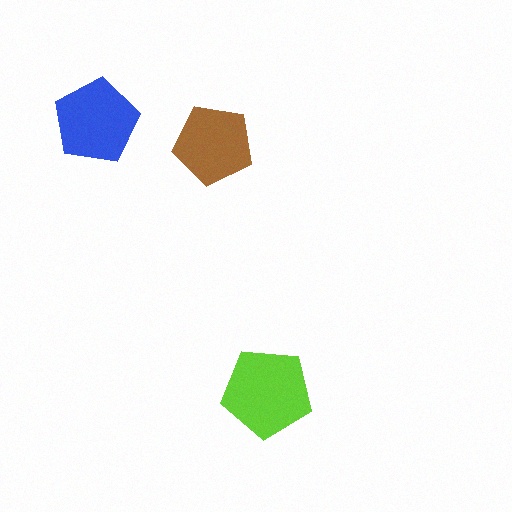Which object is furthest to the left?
The blue pentagon is leftmost.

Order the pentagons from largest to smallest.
the lime one, the blue one, the brown one.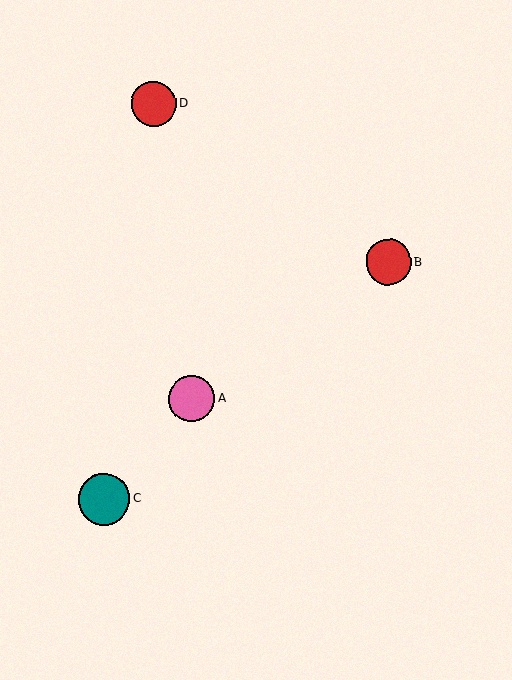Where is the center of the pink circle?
The center of the pink circle is at (192, 399).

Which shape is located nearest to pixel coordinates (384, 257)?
The red circle (labeled B) at (388, 262) is nearest to that location.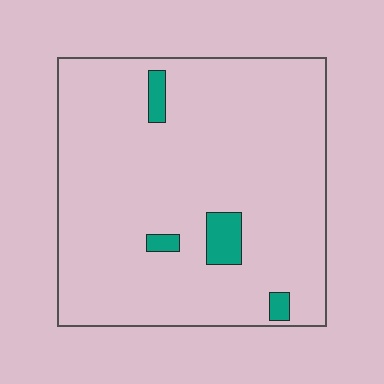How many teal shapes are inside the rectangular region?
4.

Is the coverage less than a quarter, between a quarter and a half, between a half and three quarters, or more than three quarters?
Less than a quarter.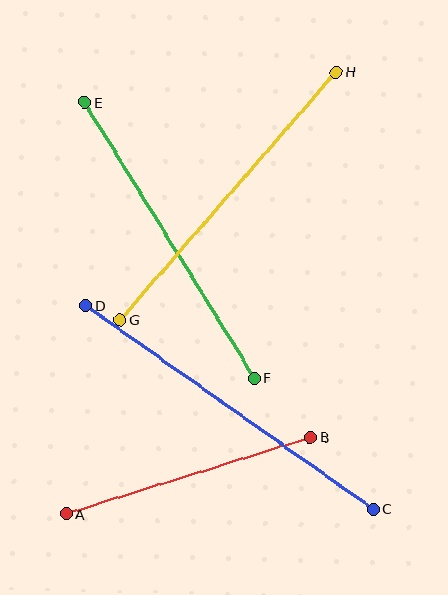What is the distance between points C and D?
The distance is approximately 352 pixels.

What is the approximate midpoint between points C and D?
The midpoint is at approximately (229, 407) pixels.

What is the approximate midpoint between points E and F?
The midpoint is at approximately (169, 240) pixels.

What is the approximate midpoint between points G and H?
The midpoint is at approximately (228, 196) pixels.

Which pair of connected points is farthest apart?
Points C and D are farthest apart.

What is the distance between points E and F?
The distance is approximately 324 pixels.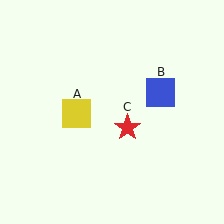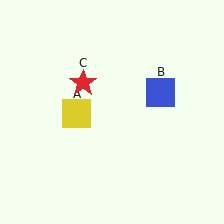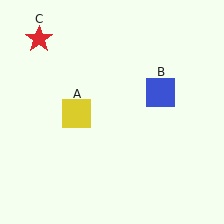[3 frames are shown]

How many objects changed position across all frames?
1 object changed position: red star (object C).